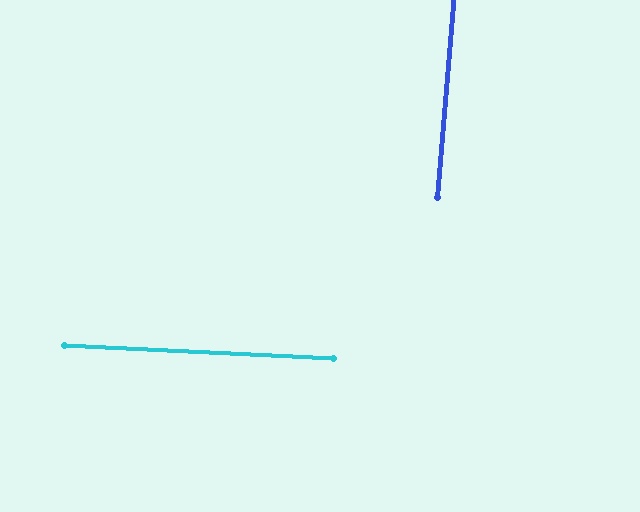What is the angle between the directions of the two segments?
Approximately 88 degrees.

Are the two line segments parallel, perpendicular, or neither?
Perpendicular — they meet at approximately 88°.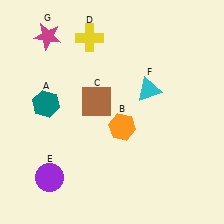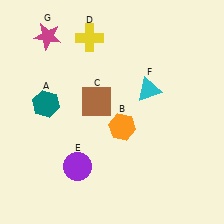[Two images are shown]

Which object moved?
The purple circle (E) moved right.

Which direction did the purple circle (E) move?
The purple circle (E) moved right.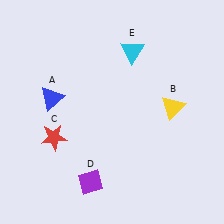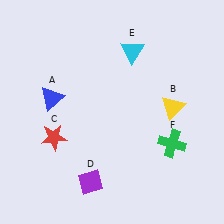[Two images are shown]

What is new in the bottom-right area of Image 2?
A green cross (F) was added in the bottom-right area of Image 2.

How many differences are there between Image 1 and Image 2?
There is 1 difference between the two images.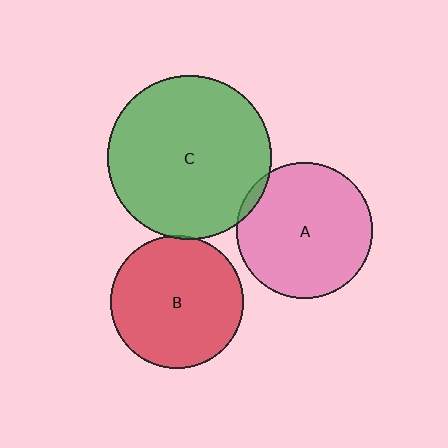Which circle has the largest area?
Circle C (green).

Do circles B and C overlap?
Yes.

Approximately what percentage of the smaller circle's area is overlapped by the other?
Approximately 5%.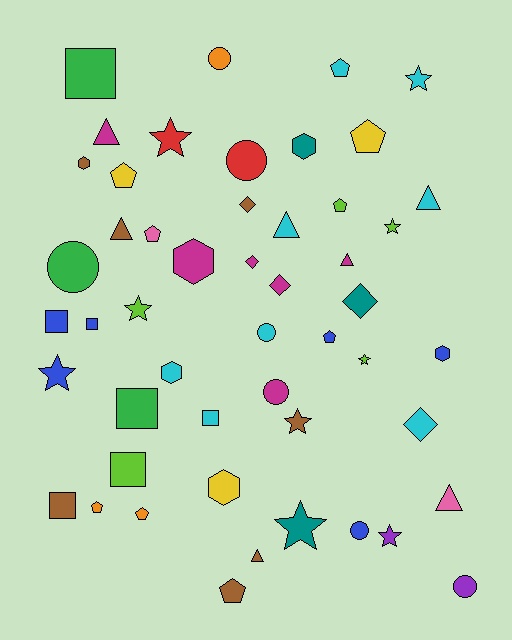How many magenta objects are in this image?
There are 6 magenta objects.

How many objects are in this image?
There are 50 objects.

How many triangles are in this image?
There are 7 triangles.